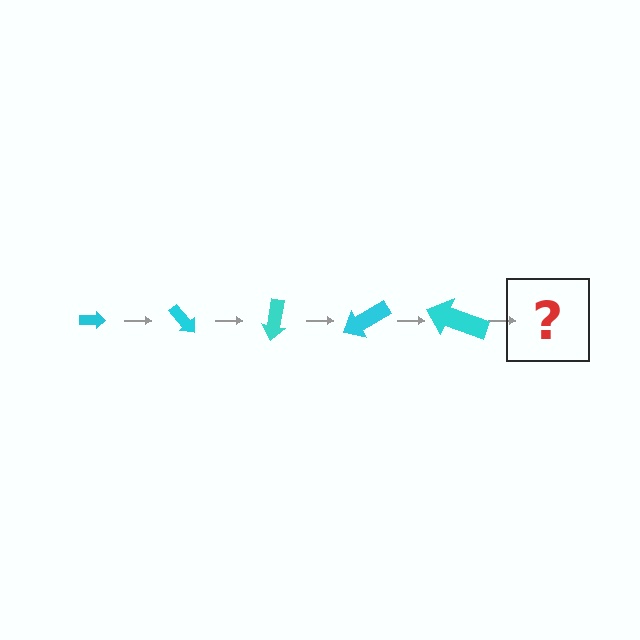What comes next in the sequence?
The next element should be an arrow, larger than the previous one and rotated 250 degrees from the start.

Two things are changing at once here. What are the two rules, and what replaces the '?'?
The two rules are that the arrow grows larger each step and it rotates 50 degrees each step. The '?' should be an arrow, larger than the previous one and rotated 250 degrees from the start.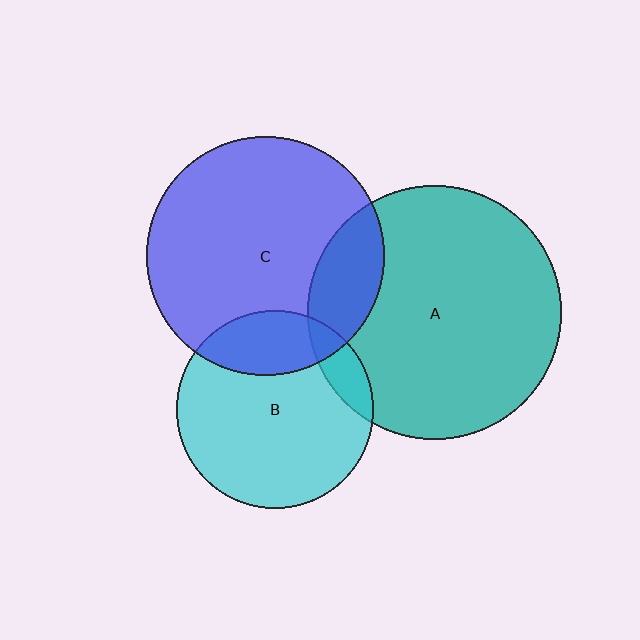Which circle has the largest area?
Circle A (teal).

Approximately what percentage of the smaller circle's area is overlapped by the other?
Approximately 20%.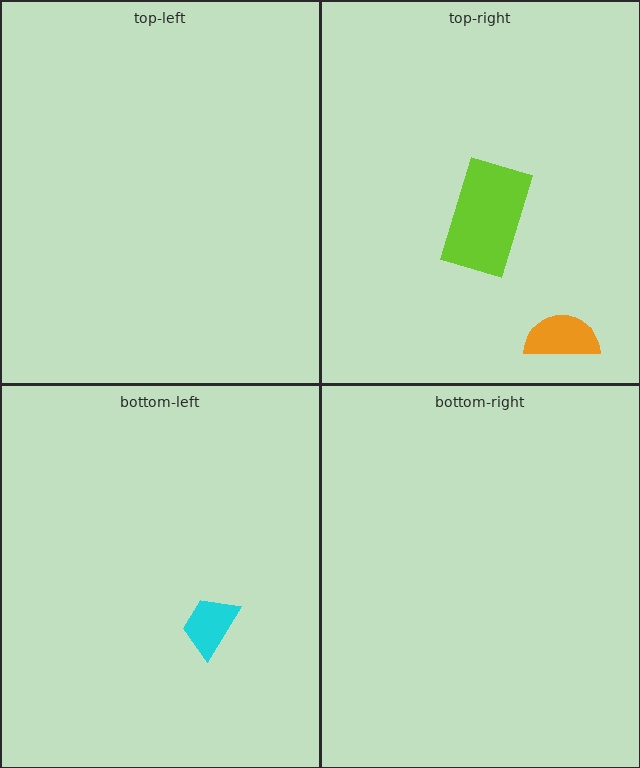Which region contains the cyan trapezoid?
The bottom-left region.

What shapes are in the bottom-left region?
The cyan trapezoid.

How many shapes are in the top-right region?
2.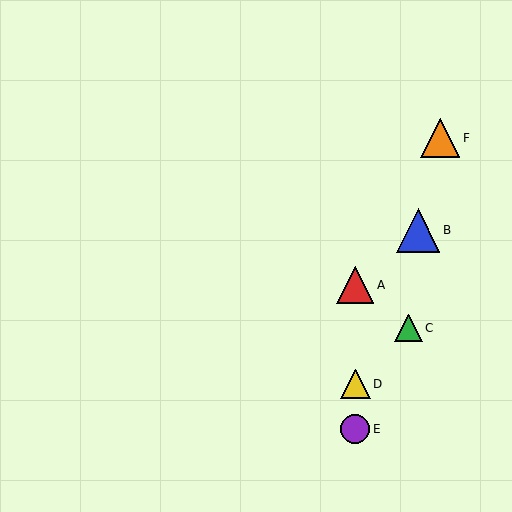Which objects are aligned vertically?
Objects A, D, E are aligned vertically.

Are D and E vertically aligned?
Yes, both are at x≈355.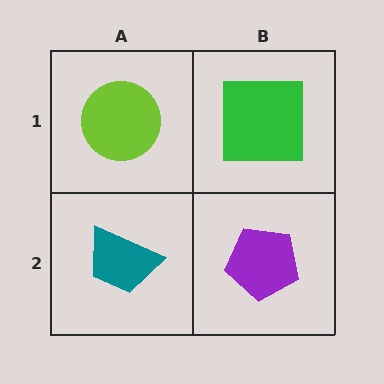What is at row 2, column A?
A teal trapezoid.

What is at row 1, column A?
A lime circle.